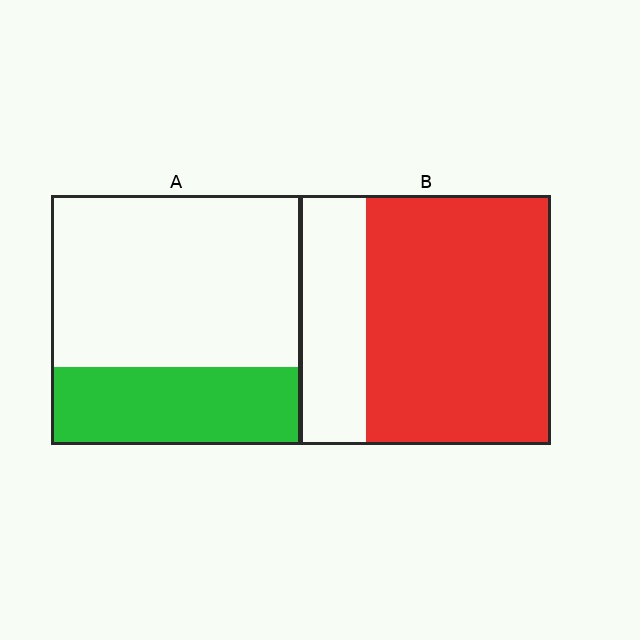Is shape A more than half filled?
No.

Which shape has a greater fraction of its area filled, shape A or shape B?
Shape B.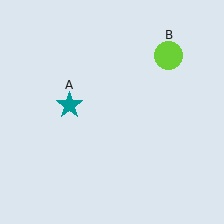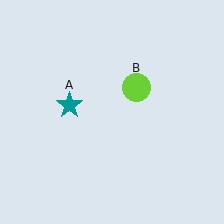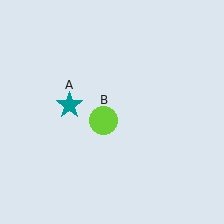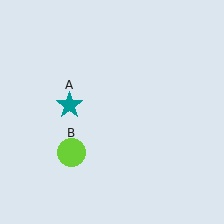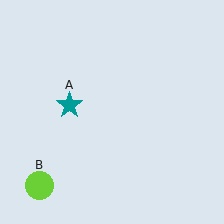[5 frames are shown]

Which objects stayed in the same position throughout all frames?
Teal star (object A) remained stationary.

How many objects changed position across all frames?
1 object changed position: lime circle (object B).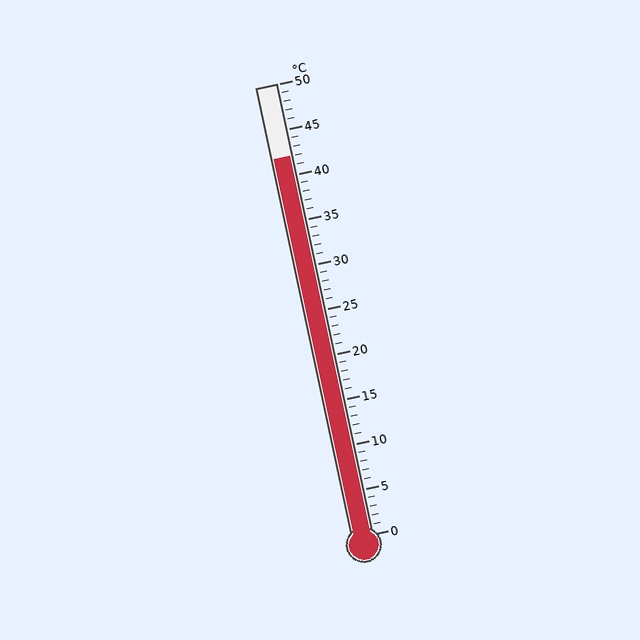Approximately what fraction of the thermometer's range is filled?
The thermometer is filled to approximately 85% of its range.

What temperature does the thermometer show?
The thermometer shows approximately 42°C.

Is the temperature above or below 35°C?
The temperature is above 35°C.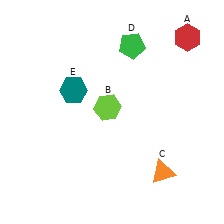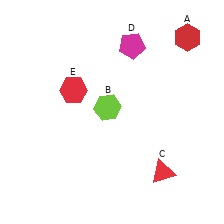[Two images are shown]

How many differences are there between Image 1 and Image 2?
There are 3 differences between the two images.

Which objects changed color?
C changed from orange to red. D changed from green to magenta. E changed from teal to red.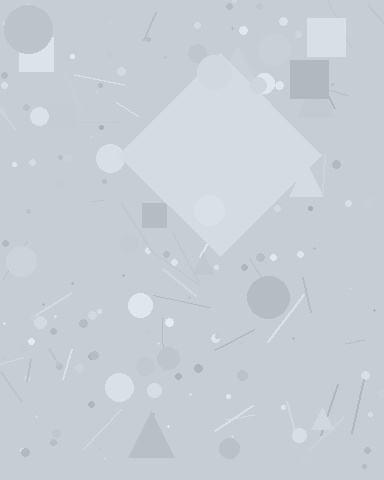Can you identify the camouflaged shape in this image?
The camouflaged shape is a diamond.